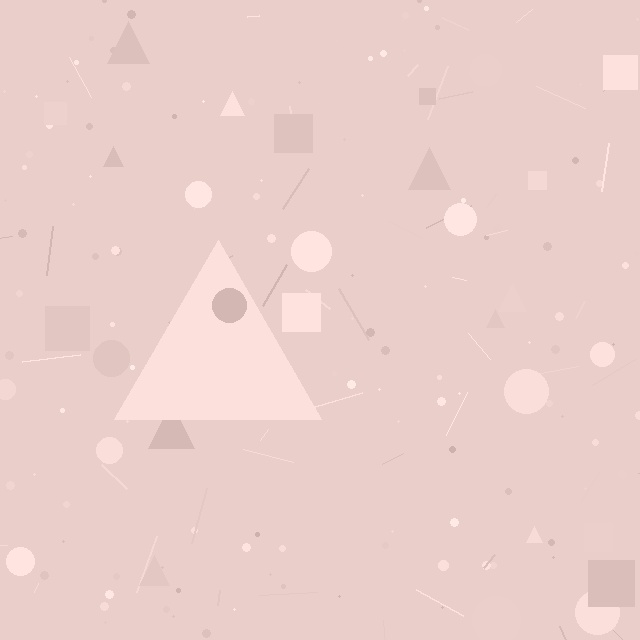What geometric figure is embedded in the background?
A triangle is embedded in the background.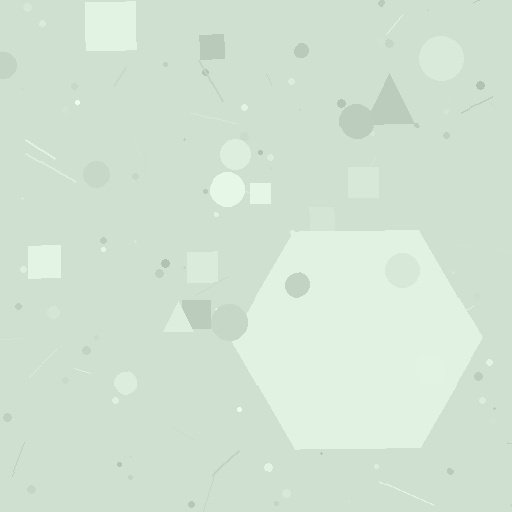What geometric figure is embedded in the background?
A hexagon is embedded in the background.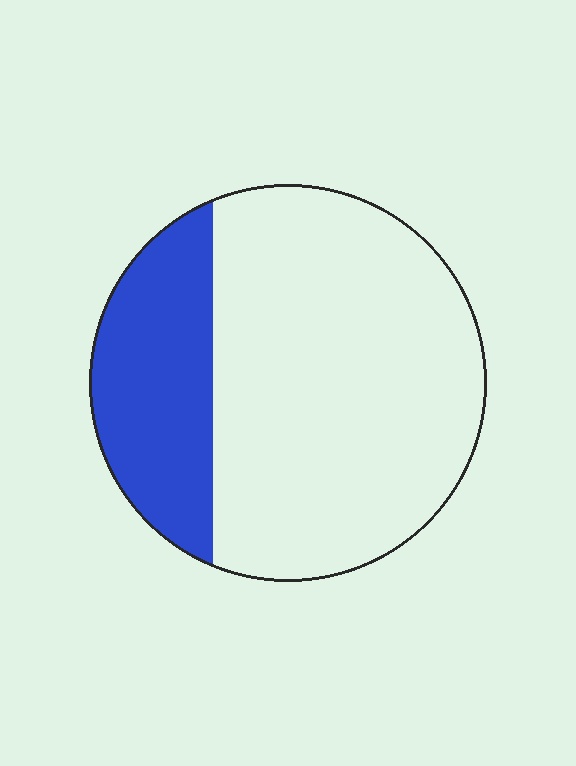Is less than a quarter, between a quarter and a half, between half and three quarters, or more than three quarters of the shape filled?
Between a quarter and a half.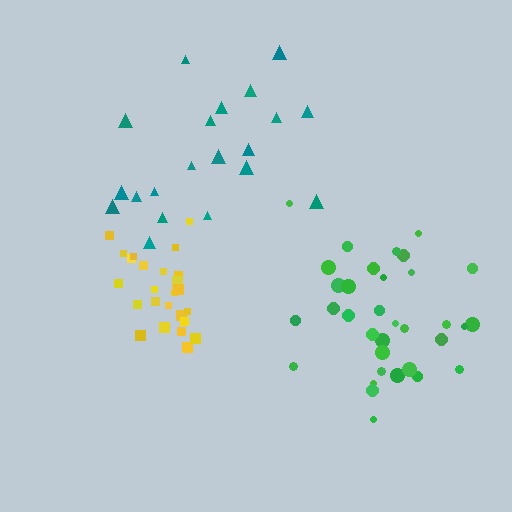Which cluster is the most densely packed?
Yellow.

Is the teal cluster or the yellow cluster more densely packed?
Yellow.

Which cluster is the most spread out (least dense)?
Teal.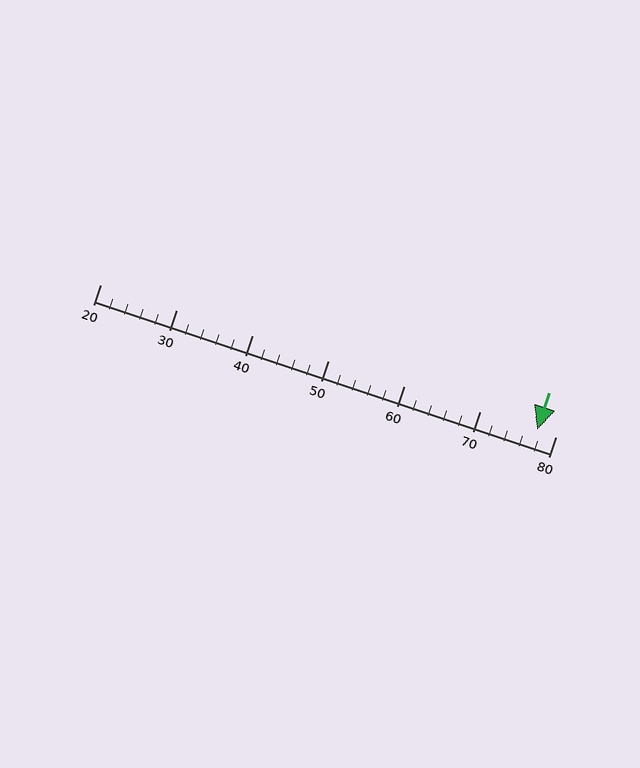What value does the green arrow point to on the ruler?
The green arrow points to approximately 78.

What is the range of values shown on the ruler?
The ruler shows values from 20 to 80.